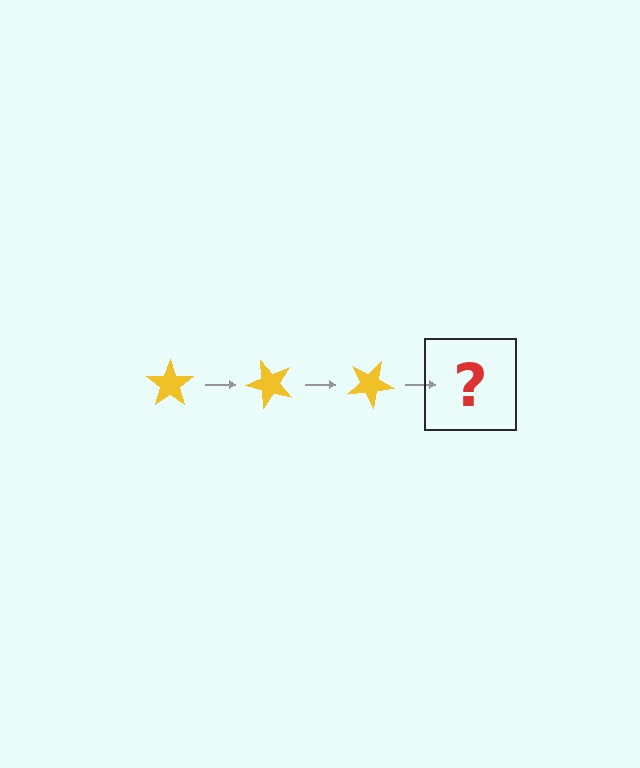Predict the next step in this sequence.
The next step is a yellow star rotated 150 degrees.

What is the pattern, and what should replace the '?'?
The pattern is that the star rotates 50 degrees each step. The '?' should be a yellow star rotated 150 degrees.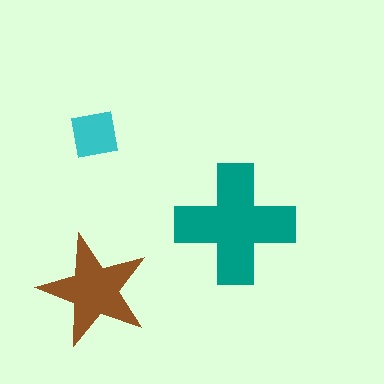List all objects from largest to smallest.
The teal cross, the brown star, the cyan square.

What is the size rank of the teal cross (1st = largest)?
1st.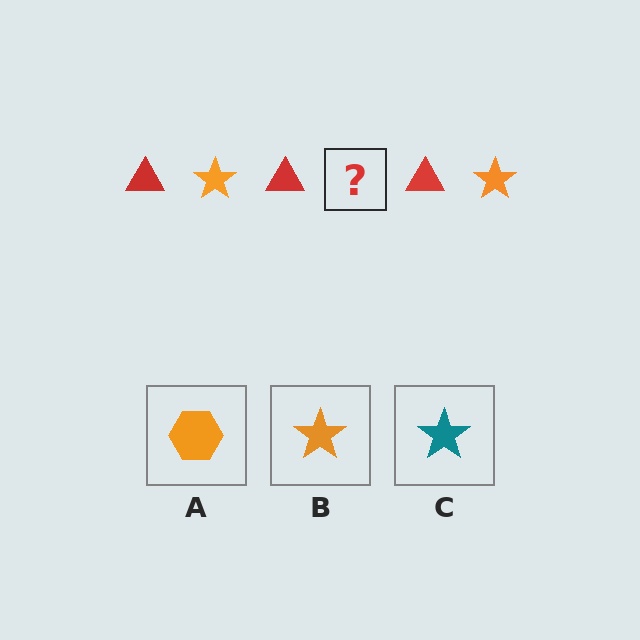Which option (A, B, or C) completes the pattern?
B.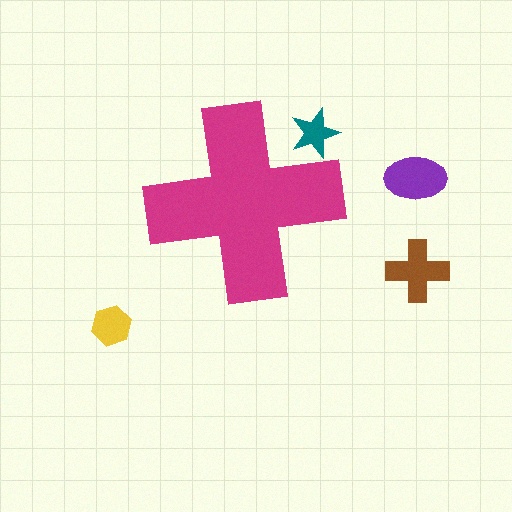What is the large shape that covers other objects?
A magenta cross.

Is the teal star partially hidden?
Yes, the teal star is partially hidden behind the magenta cross.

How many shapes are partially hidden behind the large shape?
1 shape is partially hidden.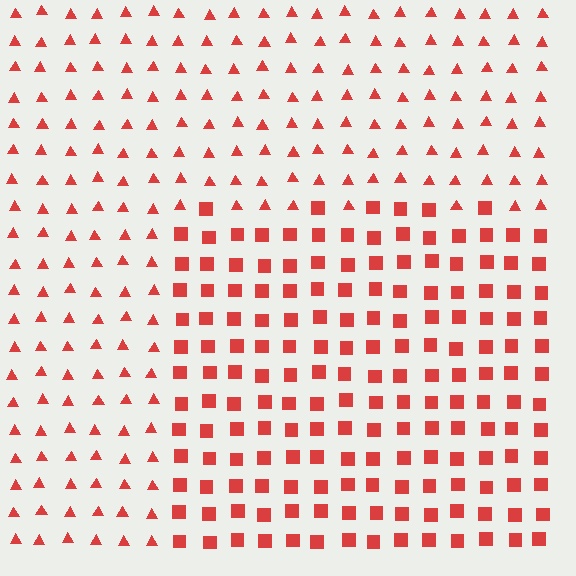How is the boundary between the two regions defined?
The boundary is defined by a change in element shape: squares inside vs. triangles outside. All elements share the same color and spacing.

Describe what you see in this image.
The image is filled with small red elements arranged in a uniform grid. A rectangle-shaped region contains squares, while the surrounding area contains triangles. The boundary is defined purely by the change in element shape.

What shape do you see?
I see a rectangle.